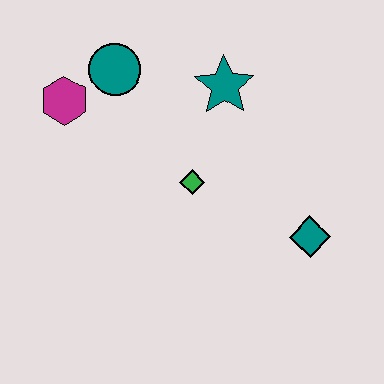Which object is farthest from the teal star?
The teal diamond is farthest from the teal star.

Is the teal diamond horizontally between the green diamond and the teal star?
No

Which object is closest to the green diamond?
The teal star is closest to the green diamond.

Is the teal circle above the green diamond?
Yes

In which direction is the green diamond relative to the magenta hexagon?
The green diamond is to the right of the magenta hexagon.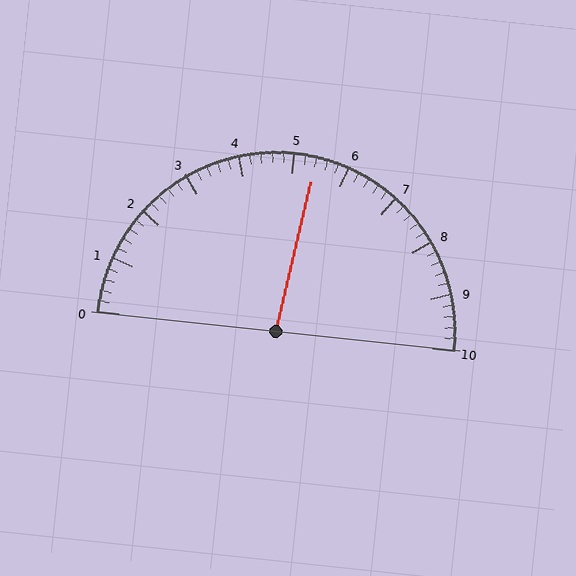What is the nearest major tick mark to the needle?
The nearest major tick mark is 5.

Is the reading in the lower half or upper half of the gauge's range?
The reading is in the upper half of the range (0 to 10).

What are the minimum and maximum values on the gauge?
The gauge ranges from 0 to 10.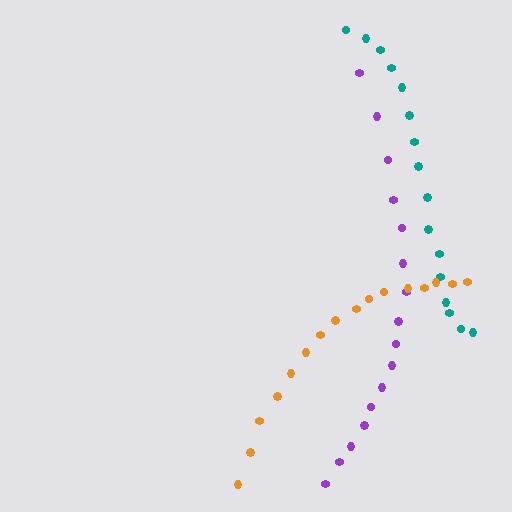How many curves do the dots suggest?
There are 3 distinct paths.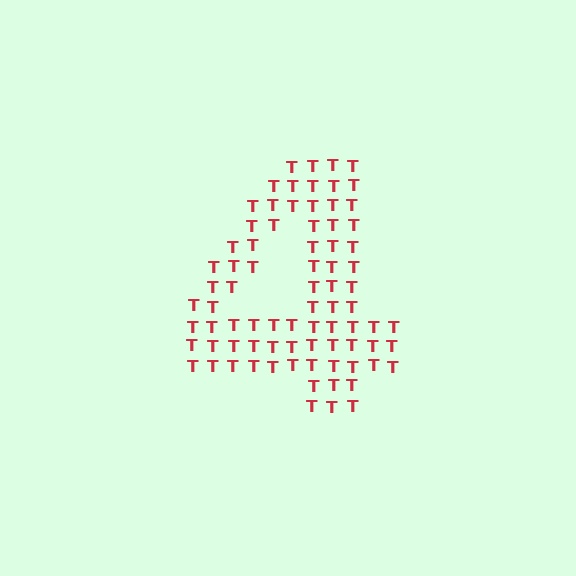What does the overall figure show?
The overall figure shows the digit 4.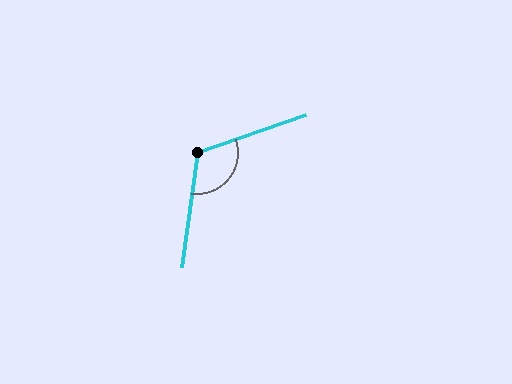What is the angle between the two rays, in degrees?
Approximately 117 degrees.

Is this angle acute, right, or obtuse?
It is obtuse.